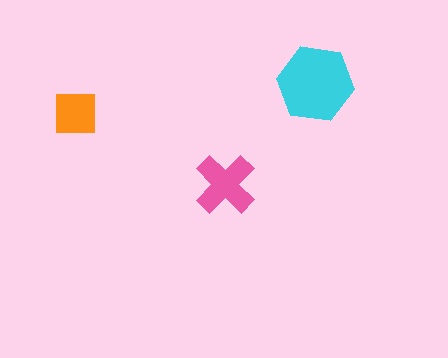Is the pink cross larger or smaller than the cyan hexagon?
Smaller.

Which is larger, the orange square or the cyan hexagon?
The cyan hexagon.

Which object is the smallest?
The orange square.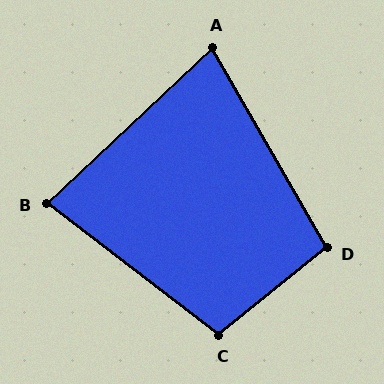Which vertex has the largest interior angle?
C, at approximately 103 degrees.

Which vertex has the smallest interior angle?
A, at approximately 77 degrees.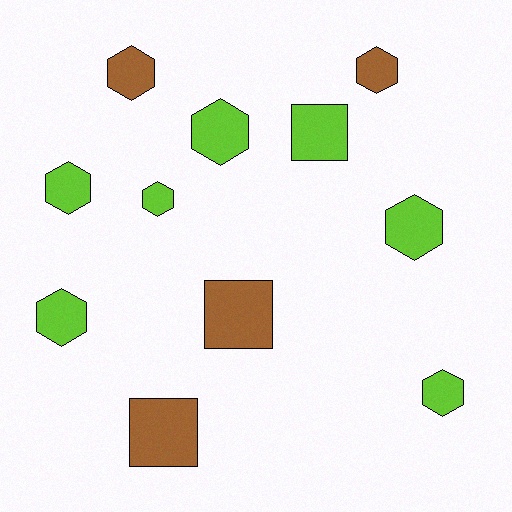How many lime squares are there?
There is 1 lime square.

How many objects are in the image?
There are 11 objects.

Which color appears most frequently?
Lime, with 7 objects.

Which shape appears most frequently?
Hexagon, with 8 objects.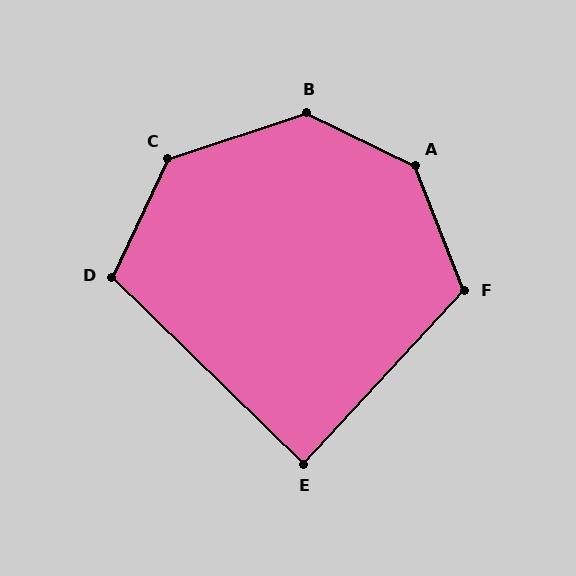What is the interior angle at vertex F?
Approximately 116 degrees (obtuse).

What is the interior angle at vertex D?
Approximately 109 degrees (obtuse).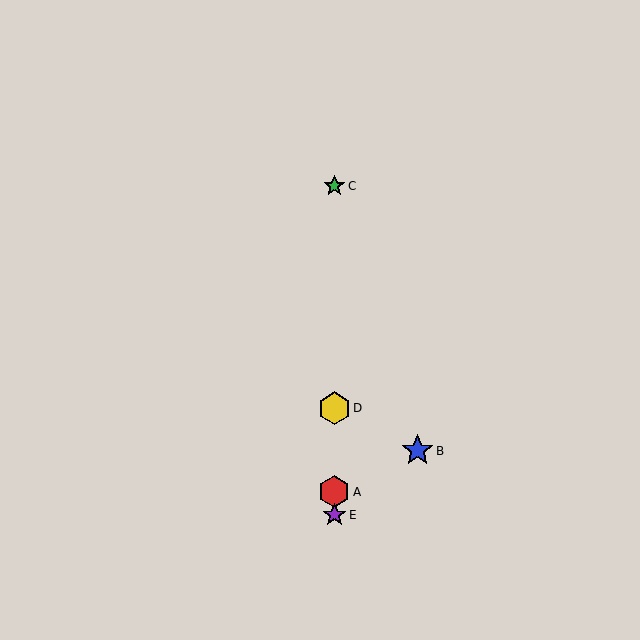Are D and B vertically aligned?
No, D is at x≈334 and B is at x≈418.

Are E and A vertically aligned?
Yes, both are at x≈334.